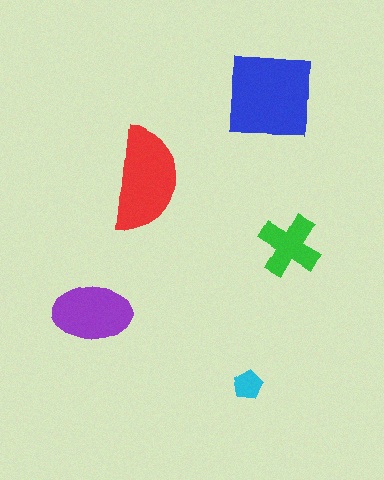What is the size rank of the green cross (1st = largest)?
4th.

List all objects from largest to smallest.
The blue square, the red semicircle, the purple ellipse, the green cross, the cyan pentagon.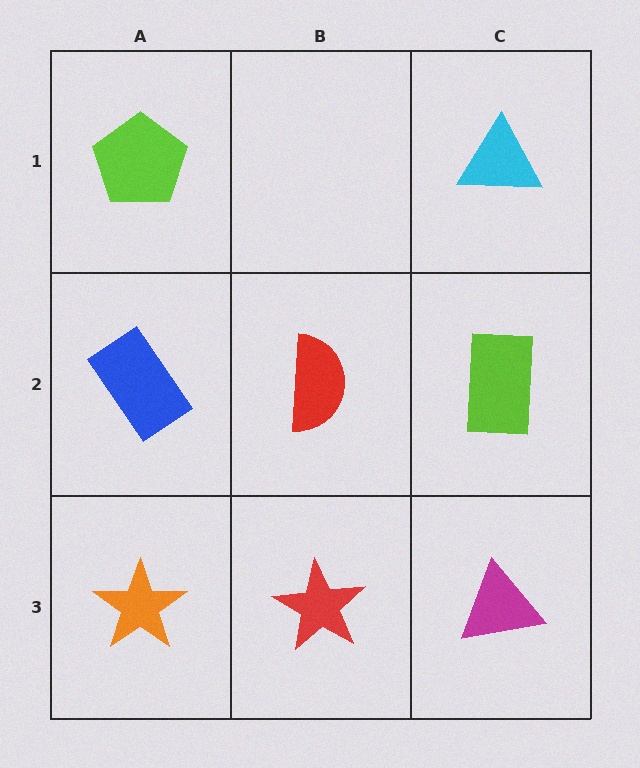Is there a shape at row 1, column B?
No, that cell is empty.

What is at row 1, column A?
A lime pentagon.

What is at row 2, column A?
A blue rectangle.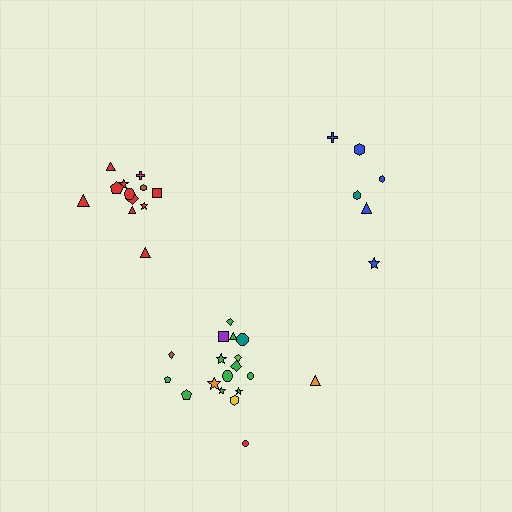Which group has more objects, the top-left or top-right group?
The top-left group.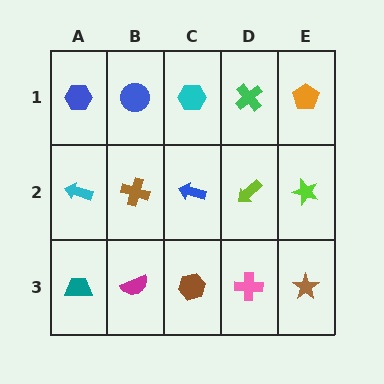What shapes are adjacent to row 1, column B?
A brown cross (row 2, column B), a blue hexagon (row 1, column A), a cyan hexagon (row 1, column C).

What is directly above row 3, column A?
A cyan arrow.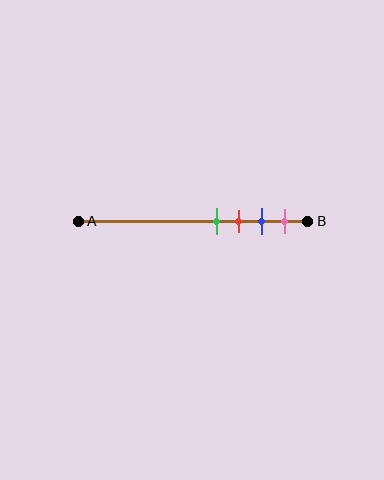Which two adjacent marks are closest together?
The green and red marks are the closest adjacent pair.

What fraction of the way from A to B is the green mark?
The green mark is approximately 60% (0.6) of the way from A to B.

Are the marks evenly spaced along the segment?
Yes, the marks are approximately evenly spaced.